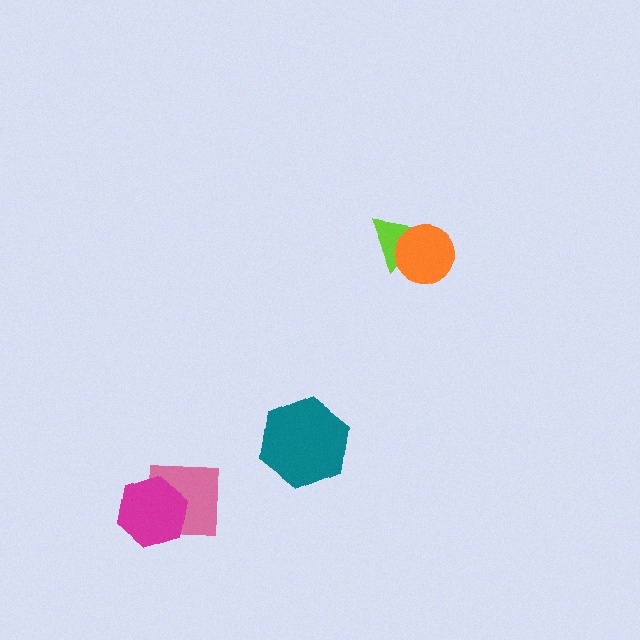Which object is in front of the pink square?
The magenta hexagon is in front of the pink square.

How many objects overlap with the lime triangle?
1 object overlaps with the lime triangle.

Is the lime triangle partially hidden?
Yes, it is partially covered by another shape.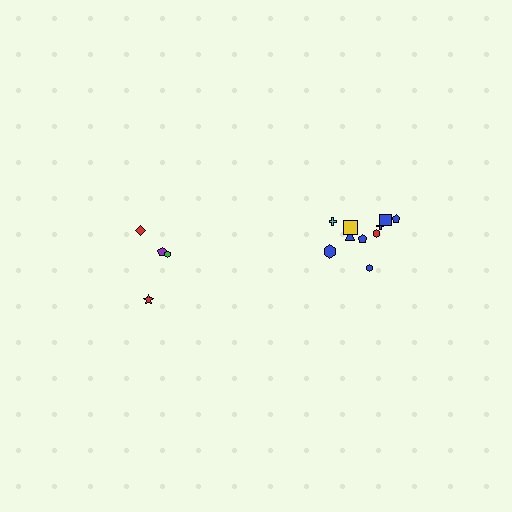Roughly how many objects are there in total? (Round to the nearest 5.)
Roughly 15 objects in total.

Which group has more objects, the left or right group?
The right group.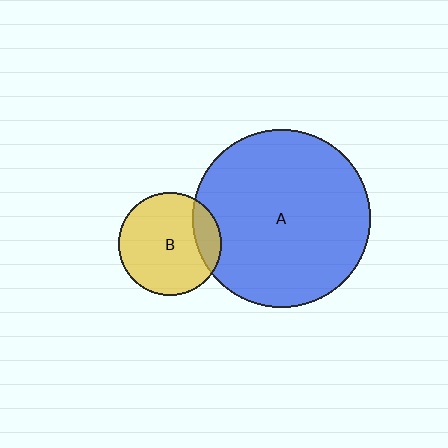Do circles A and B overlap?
Yes.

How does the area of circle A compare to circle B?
Approximately 3.0 times.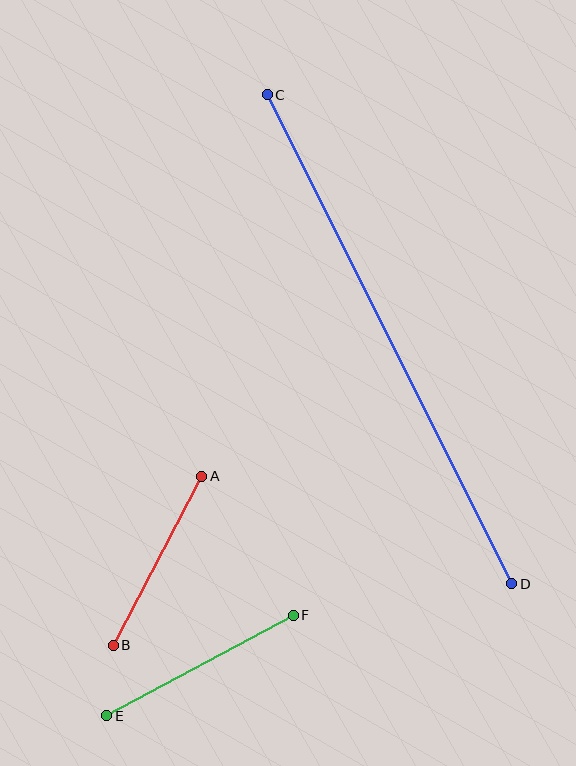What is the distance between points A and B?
The distance is approximately 191 pixels.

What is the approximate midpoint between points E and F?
The midpoint is at approximately (200, 666) pixels.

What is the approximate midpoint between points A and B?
The midpoint is at approximately (157, 561) pixels.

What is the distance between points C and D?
The distance is approximately 546 pixels.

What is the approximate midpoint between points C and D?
The midpoint is at approximately (390, 339) pixels.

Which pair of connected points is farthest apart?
Points C and D are farthest apart.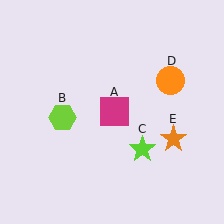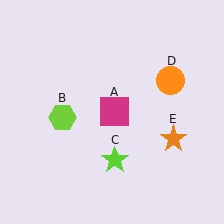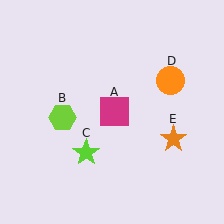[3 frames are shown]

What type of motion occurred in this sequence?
The lime star (object C) rotated clockwise around the center of the scene.